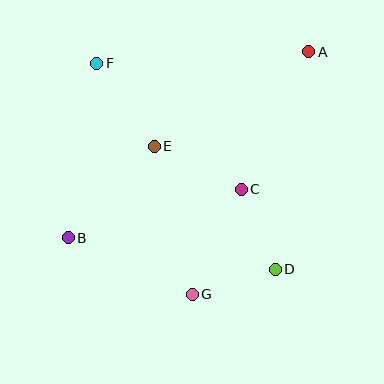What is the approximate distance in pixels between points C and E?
The distance between C and E is approximately 97 pixels.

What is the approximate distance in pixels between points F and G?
The distance between F and G is approximately 250 pixels.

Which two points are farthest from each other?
Points A and B are farthest from each other.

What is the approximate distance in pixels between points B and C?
The distance between B and C is approximately 179 pixels.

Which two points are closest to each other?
Points D and G are closest to each other.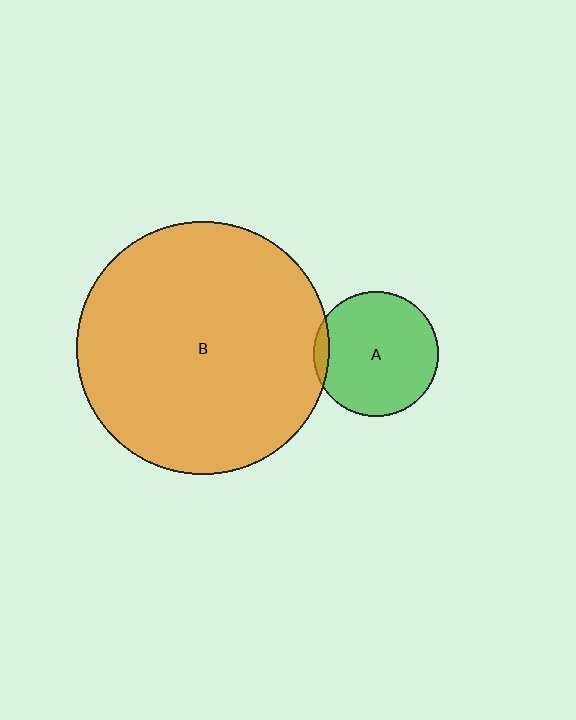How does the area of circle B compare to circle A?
Approximately 4.1 times.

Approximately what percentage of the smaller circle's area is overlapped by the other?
Approximately 5%.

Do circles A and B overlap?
Yes.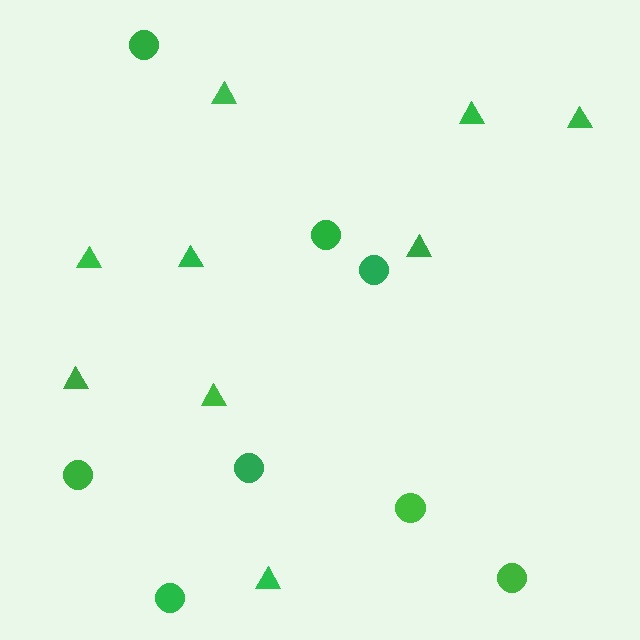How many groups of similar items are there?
There are 2 groups: one group of circles (8) and one group of triangles (9).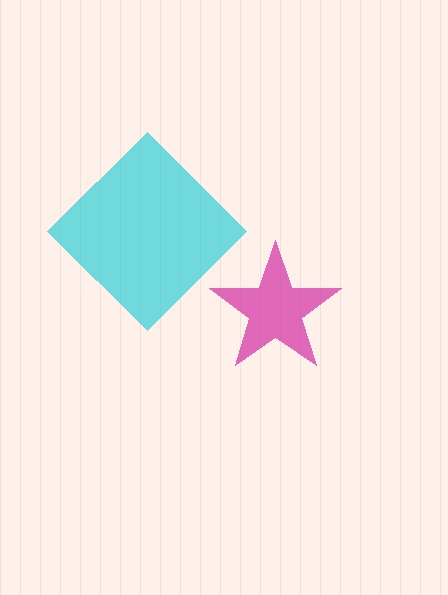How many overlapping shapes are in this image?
There are 2 overlapping shapes in the image.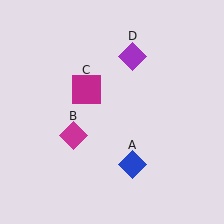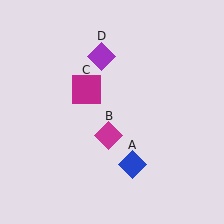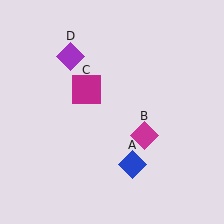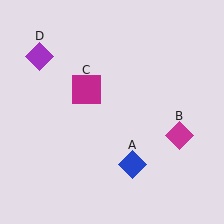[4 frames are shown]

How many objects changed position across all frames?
2 objects changed position: magenta diamond (object B), purple diamond (object D).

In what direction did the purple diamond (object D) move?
The purple diamond (object D) moved left.